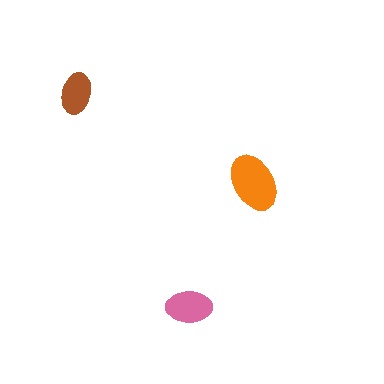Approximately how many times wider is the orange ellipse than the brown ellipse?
About 1.5 times wider.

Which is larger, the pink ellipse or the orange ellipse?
The orange one.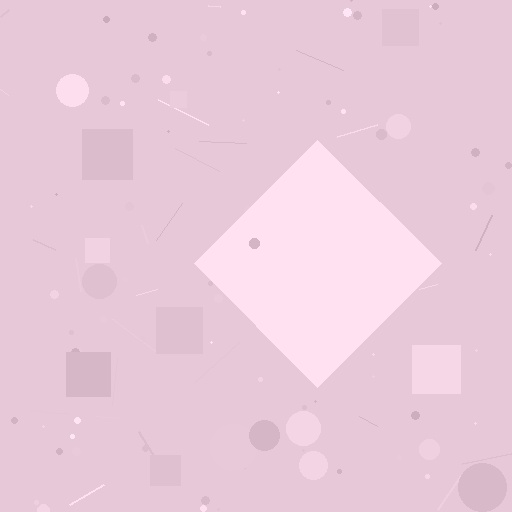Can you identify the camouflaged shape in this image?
The camouflaged shape is a diamond.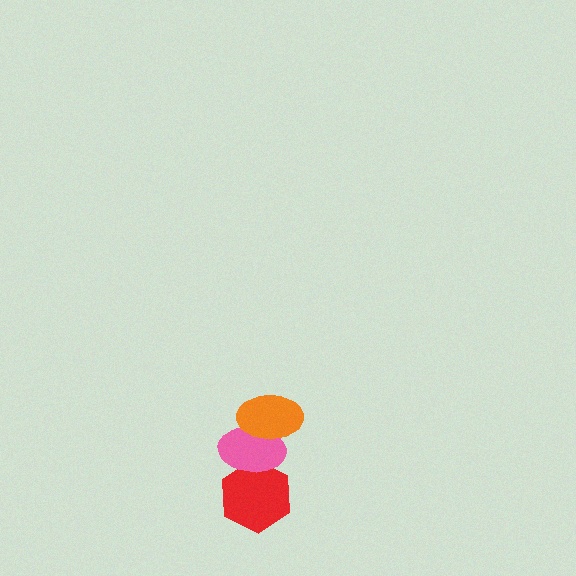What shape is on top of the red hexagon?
The pink ellipse is on top of the red hexagon.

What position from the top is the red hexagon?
The red hexagon is 3rd from the top.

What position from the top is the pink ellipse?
The pink ellipse is 2nd from the top.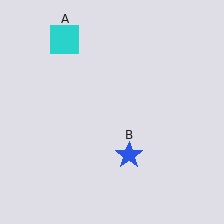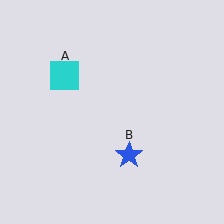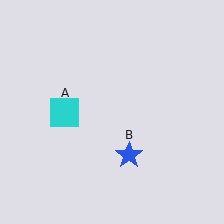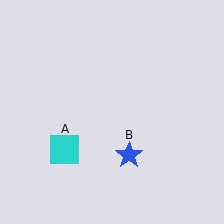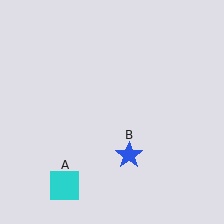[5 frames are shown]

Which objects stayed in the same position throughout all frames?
Blue star (object B) remained stationary.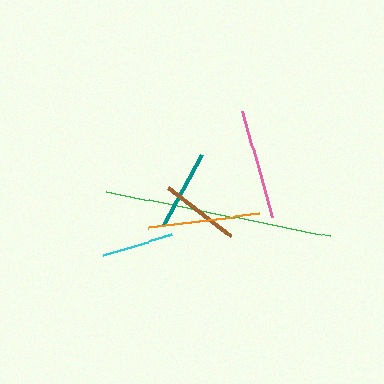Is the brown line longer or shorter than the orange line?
The orange line is longer than the brown line.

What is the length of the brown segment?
The brown segment is approximately 78 pixels long.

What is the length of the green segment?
The green segment is approximately 228 pixels long.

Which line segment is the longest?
The green line is the longest at approximately 228 pixels.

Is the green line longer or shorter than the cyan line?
The green line is longer than the cyan line.